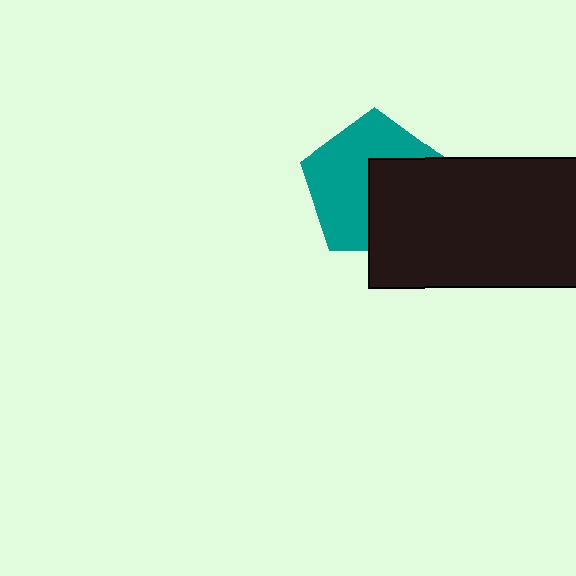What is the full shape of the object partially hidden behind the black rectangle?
The partially hidden object is a teal pentagon.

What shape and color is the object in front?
The object in front is a black rectangle.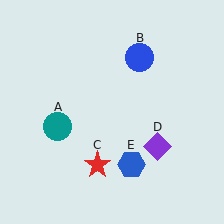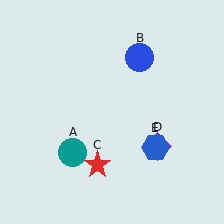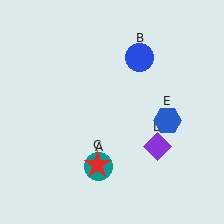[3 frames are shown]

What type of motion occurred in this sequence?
The teal circle (object A), blue hexagon (object E) rotated counterclockwise around the center of the scene.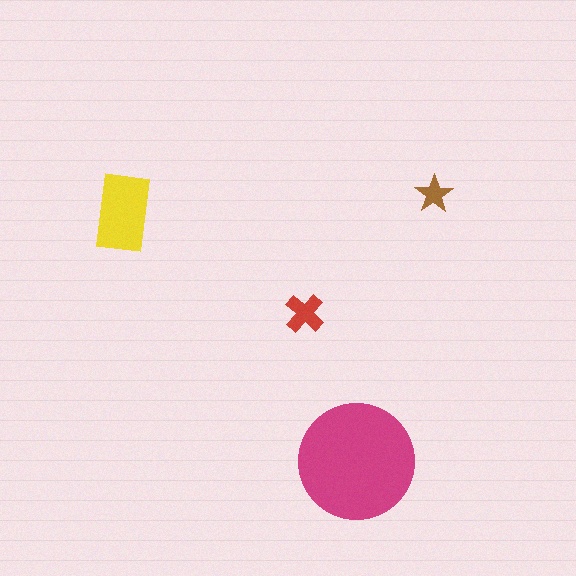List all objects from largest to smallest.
The magenta circle, the yellow rectangle, the red cross, the brown star.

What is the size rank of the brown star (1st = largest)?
4th.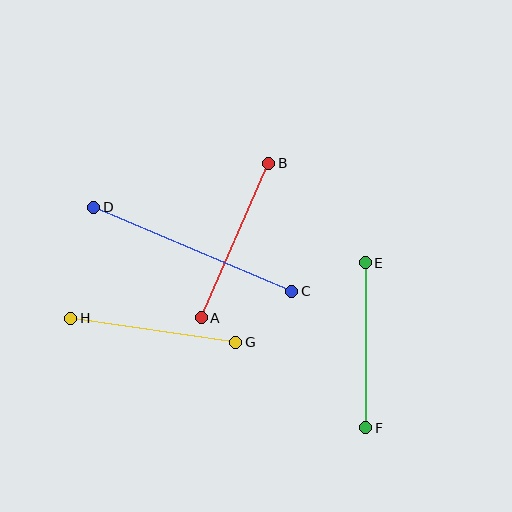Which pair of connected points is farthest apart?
Points C and D are farthest apart.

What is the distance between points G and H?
The distance is approximately 167 pixels.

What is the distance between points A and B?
The distance is approximately 169 pixels.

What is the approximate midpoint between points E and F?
The midpoint is at approximately (366, 345) pixels.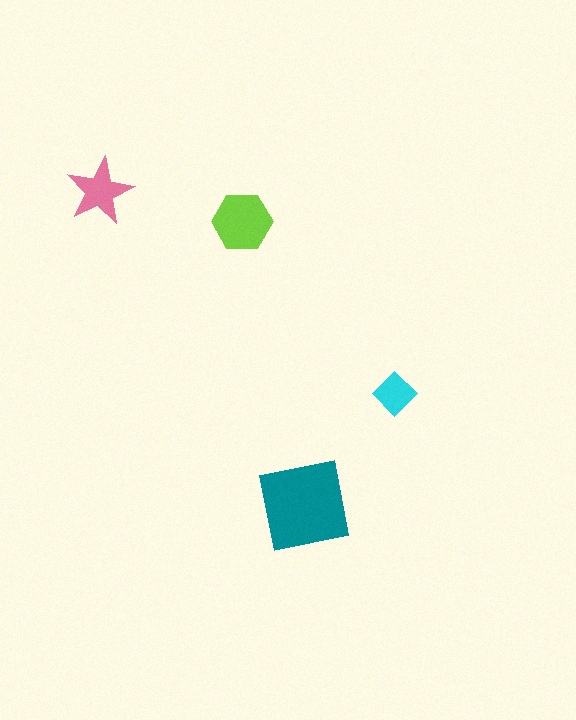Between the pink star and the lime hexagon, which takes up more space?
The lime hexagon.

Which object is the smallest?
The cyan diamond.